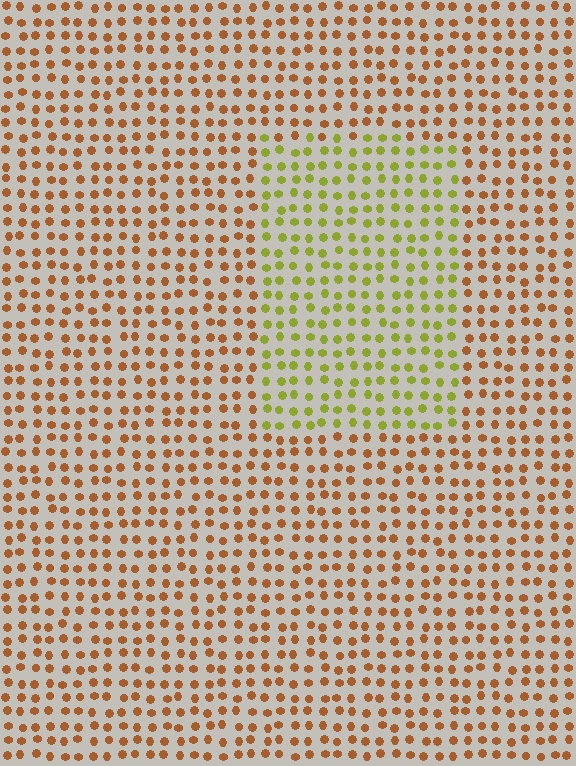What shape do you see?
I see a rectangle.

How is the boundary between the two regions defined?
The boundary is defined purely by a slight shift in hue (about 50 degrees). Spacing, size, and orientation are identical on both sides.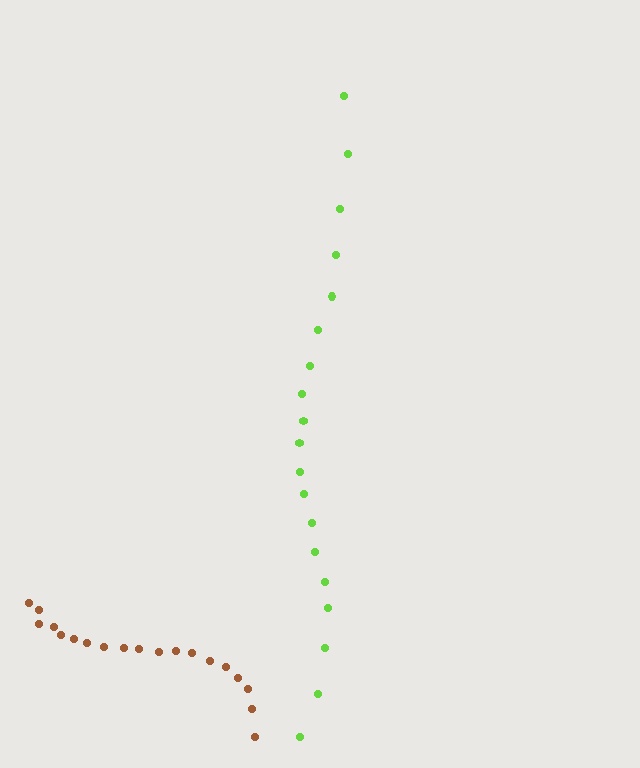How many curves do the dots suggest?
There are 2 distinct paths.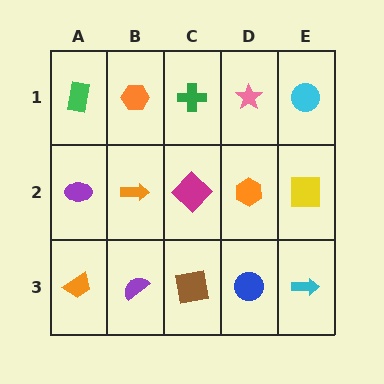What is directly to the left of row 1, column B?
A green rectangle.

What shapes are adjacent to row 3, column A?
A purple ellipse (row 2, column A), a purple semicircle (row 3, column B).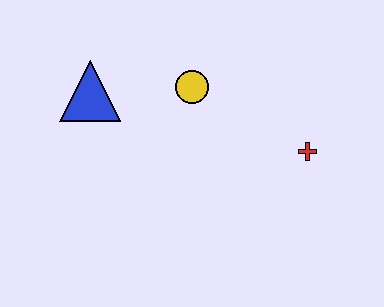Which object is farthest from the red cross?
The blue triangle is farthest from the red cross.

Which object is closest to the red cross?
The yellow circle is closest to the red cross.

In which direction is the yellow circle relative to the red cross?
The yellow circle is to the left of the red cross.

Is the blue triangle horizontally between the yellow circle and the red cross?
No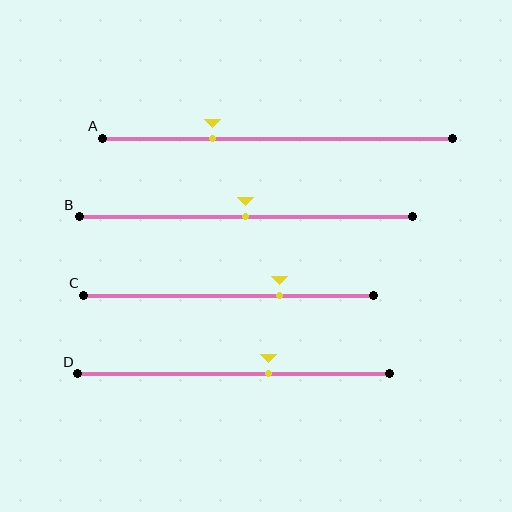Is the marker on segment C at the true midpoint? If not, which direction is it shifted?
No, the marker on segment C is shifted to the right by about 18% of the segment length.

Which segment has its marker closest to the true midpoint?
Segment B has its marker closest to the true midpoint.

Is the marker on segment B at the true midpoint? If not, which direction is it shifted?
Yes, the marker on segment B is at the true midpoint.